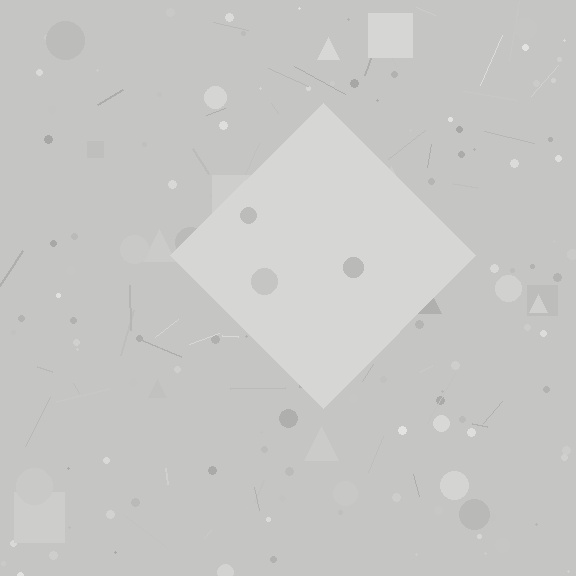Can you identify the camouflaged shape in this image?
The camouflaged shape is a diamond.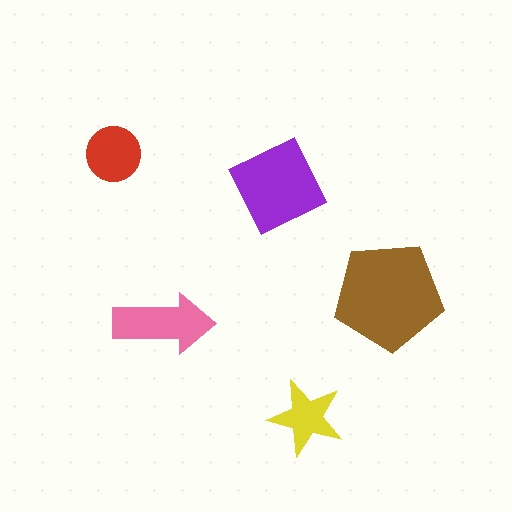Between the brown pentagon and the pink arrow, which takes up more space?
The brown pentagon.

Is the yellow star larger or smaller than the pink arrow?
Smaller.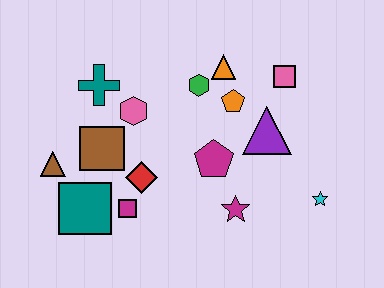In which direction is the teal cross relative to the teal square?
The teal cross is above the teal square.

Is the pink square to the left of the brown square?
No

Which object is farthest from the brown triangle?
The cyan star is farthest from the brown triangle.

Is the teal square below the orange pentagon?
Yes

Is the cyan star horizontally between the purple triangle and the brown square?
No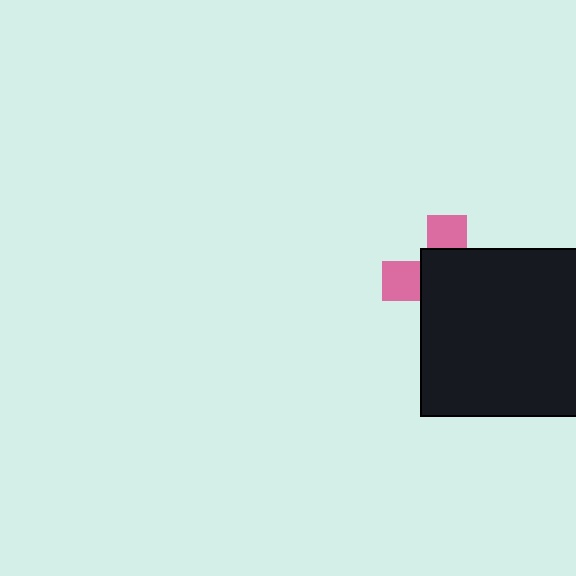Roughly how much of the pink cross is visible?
A small part of it is visible (roughly 32%).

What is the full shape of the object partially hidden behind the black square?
The partially hidden object is a pink cross.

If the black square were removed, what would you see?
You would see the complete pink cross.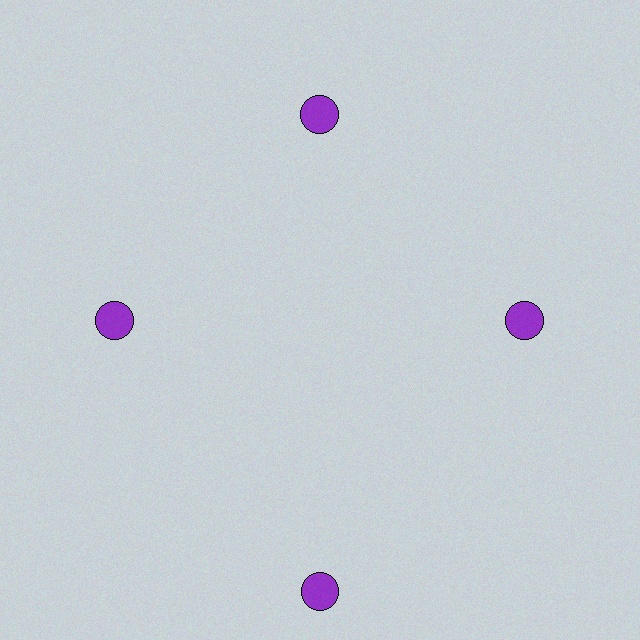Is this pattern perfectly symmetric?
No. The 4 purple circles are arranged in a ring, but one element near the 6 o'clock position is pushed outward from the center, breaking the 4-fold rotational symmetry.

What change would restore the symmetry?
The symmetry would be restored by moving it inward, back onto the ring so that all 4 circles sit at equal angles and equal distance from the center.